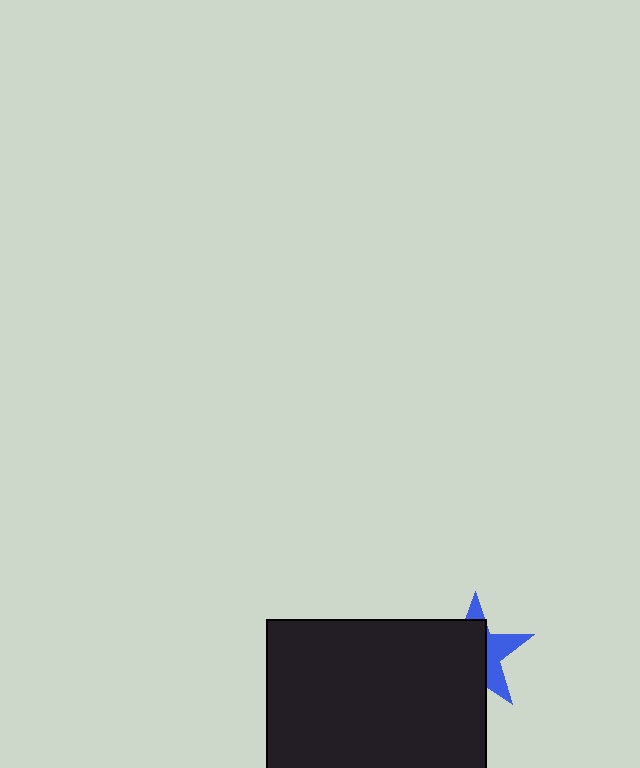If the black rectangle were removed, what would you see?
You would see the complete blue star.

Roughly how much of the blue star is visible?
A small part of it is visible (roughly 37%).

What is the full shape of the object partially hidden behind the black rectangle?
The partially hidden object is a blue star.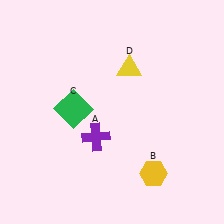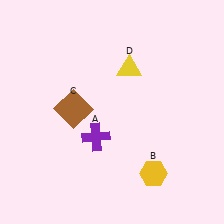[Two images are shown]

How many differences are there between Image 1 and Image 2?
There is 1 difference between the two images.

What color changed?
The square (C) changed from green in Image 1 to brown in Image 2.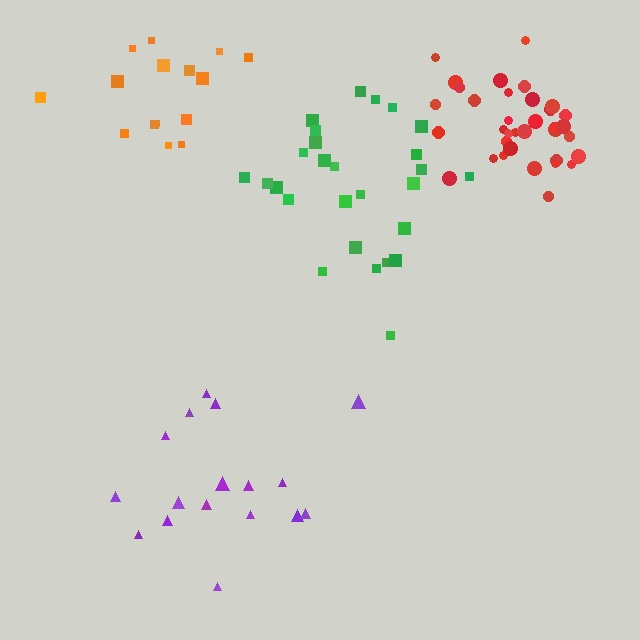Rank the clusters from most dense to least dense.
red, green, purple, orange.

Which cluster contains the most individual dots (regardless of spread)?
Red (35).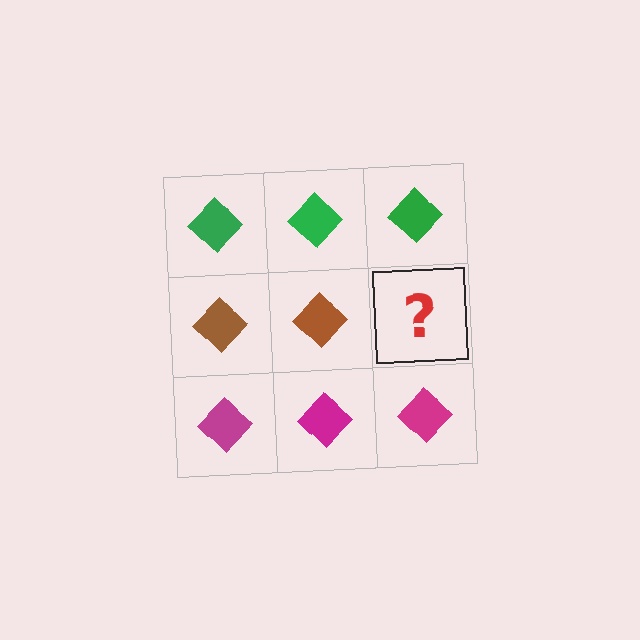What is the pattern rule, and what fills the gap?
The rule is that each row has a consistent color. The gap should be filled with a brown diamond.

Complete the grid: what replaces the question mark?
The question mark should be replaced with a brown diamond.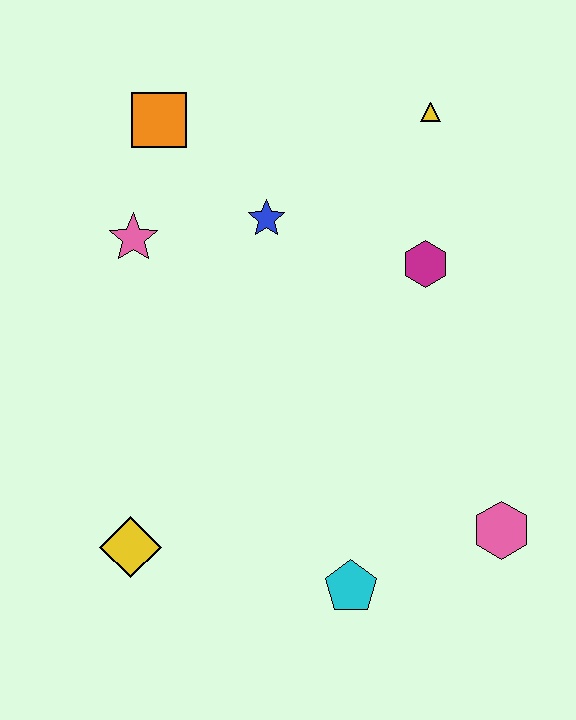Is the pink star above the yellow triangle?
No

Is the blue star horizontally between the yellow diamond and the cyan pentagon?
Yes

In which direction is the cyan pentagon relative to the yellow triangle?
The cyan pentagon is below the yellow triangle.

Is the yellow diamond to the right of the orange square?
No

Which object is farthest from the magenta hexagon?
The yellow diamond is farthest from the magenta hexagon.